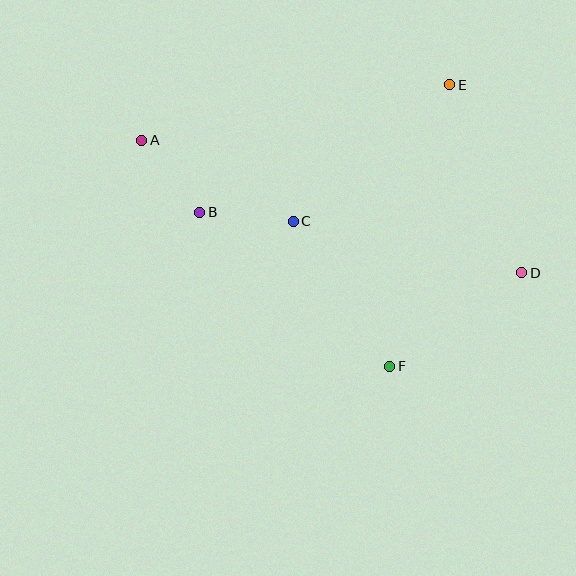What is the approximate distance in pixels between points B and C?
The distance between B and C is approximately 94 pixels.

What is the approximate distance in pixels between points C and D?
The distance between C and D is approximately 234 pixels.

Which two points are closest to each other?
Points A and B are closest to each other.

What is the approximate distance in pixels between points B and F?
The distance between B and F is approximately 244 pixels.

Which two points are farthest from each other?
Points A and D are farthest from each other.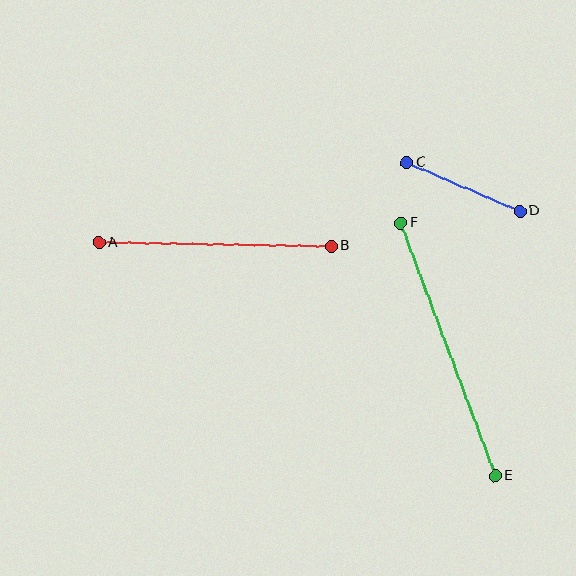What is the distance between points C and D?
The distance is approximately 123 pixels.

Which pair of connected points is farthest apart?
Points E and F are farthest apart.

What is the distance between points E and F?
The distance is approximately 270 pixels.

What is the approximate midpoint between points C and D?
The midpoint is at approximately (463, 187) pixels.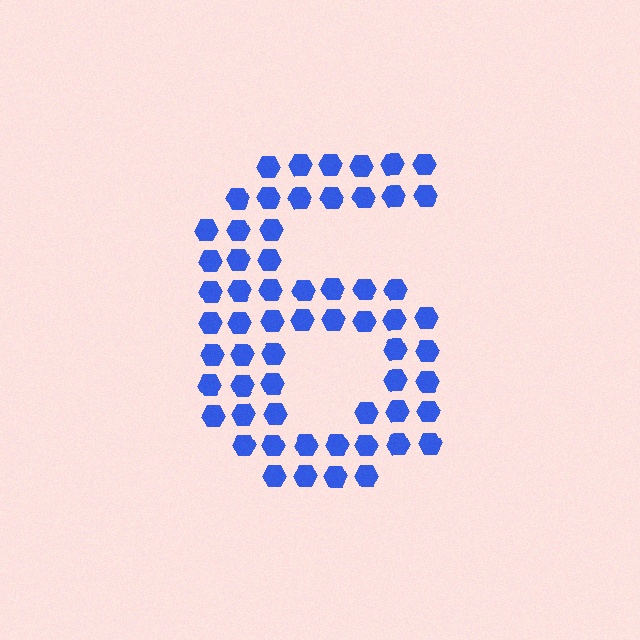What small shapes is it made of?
It is made of small hexagons.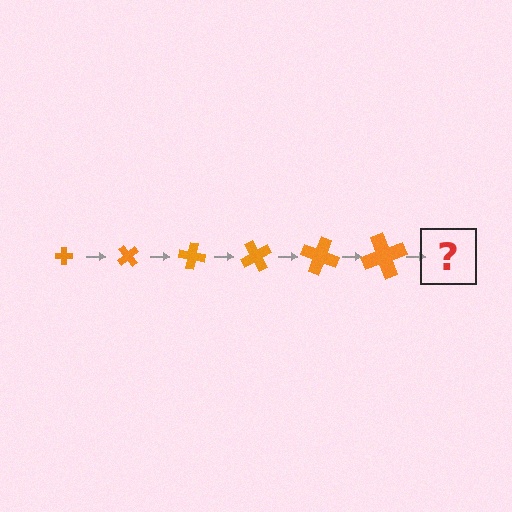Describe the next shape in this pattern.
It should be a cross, larger than the previous one and rotated 300 degrees from the start.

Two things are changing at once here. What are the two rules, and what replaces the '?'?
The two rules are that the cross grows larger each step and it rotates 50 degrees each step. The '?' should be a cross, larger than the previous one and rotated 300 degrees from the start.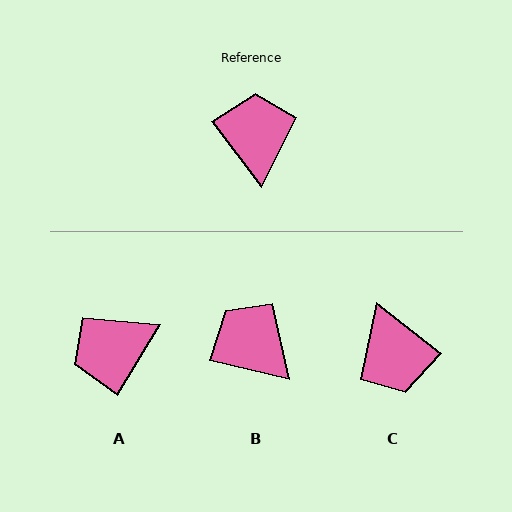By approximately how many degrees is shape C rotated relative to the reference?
Approximately 166 degrees clockwise.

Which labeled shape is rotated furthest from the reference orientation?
C, about 166 degrees away.